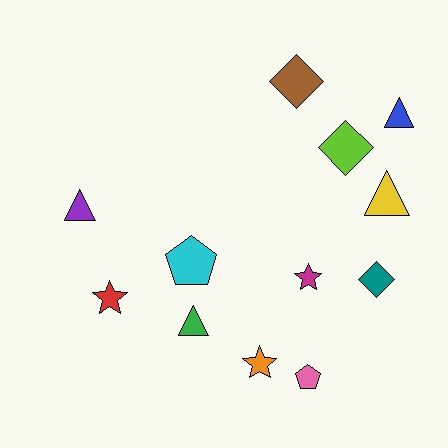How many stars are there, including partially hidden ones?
There are 3 stars.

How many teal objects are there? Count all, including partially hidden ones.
There is 1 teal object.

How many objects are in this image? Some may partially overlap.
There are 12 objects.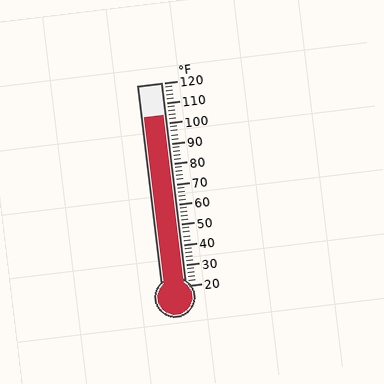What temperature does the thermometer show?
The thermometer shows approximately 104°F.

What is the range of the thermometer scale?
The thermometer scale ranges from 20°F to 120°F.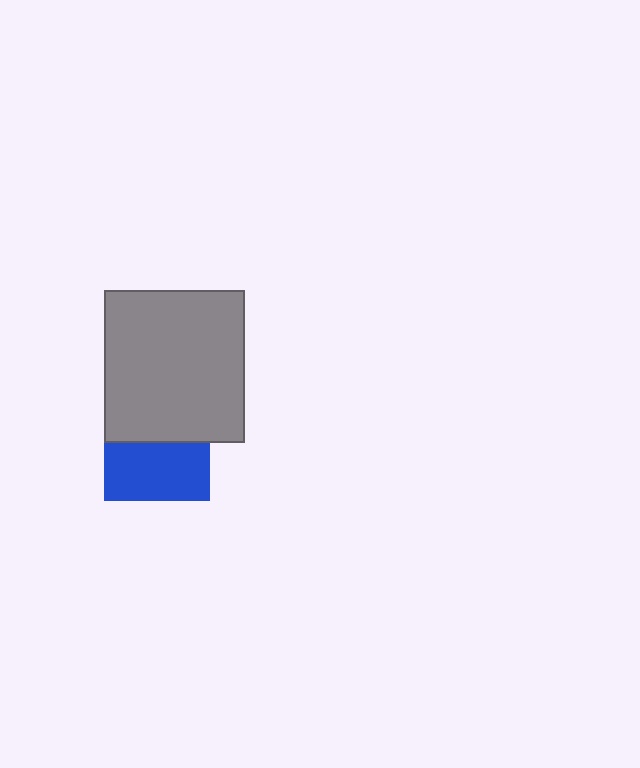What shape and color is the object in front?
The object in front is a gray rectangle.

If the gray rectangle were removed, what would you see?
You would see the complete blue square.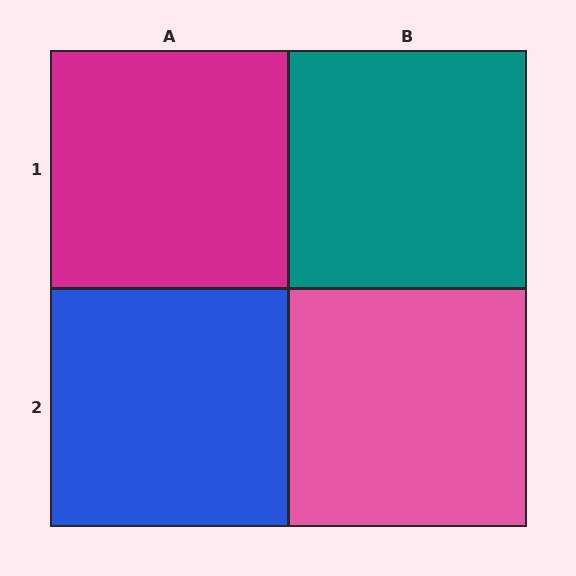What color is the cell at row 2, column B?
Pink.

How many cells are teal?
1 cell is teal.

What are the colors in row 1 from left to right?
Magenta, teal.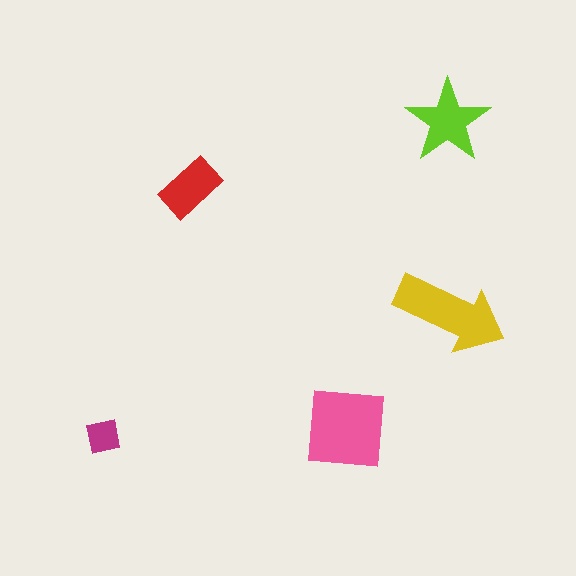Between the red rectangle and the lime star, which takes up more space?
The lime star.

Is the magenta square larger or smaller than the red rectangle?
Smaller.